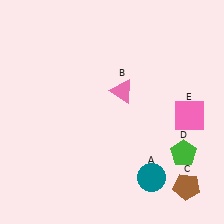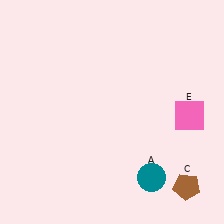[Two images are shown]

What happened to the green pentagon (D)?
The green pentagon (D) was removed in Image 2. It was in the bottom-right area of Image 1.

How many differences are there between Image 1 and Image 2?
There are 2 differences between the two images.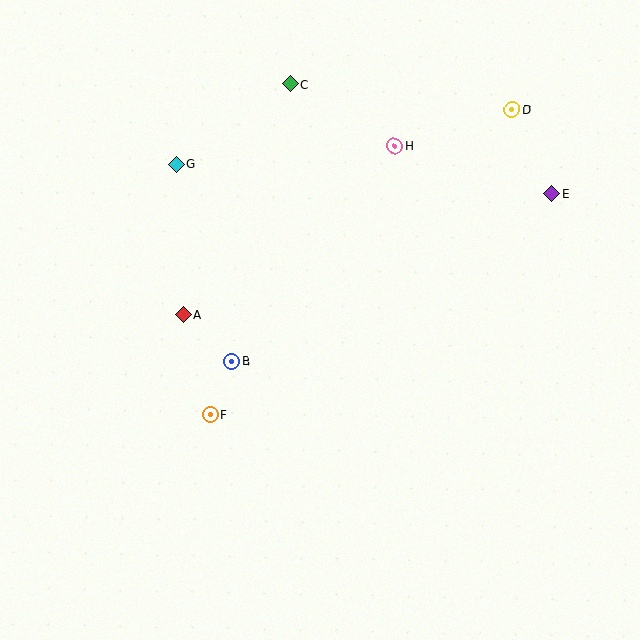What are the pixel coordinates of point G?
Point G is at (176, 164).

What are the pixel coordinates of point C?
Point C is at (290, 84).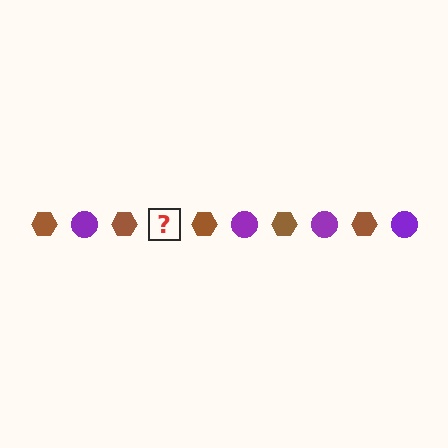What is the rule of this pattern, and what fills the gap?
The rule is that the pattern alternates between brown hexagon and purple circle. The gap should be filled with a purple circle.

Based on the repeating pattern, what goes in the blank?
The blank should be a purple circle.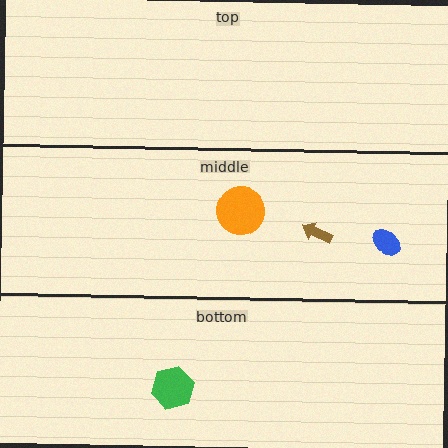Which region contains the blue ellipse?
The middle region.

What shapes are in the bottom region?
The green hexagon.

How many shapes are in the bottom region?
1.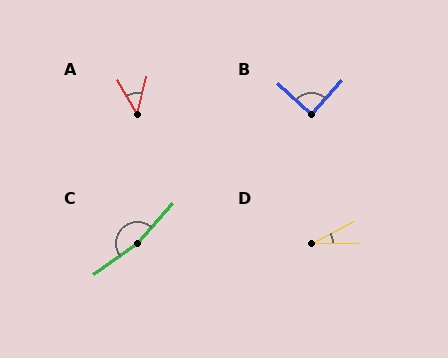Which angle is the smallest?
D, at approximately 26 degrees.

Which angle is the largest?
C, at approximately 168 degrees.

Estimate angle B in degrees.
Approximately 89 degrees.